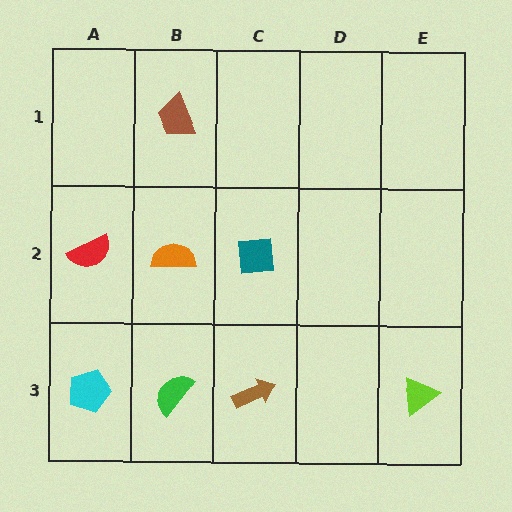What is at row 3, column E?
A lime triangle.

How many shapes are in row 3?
4 shapes.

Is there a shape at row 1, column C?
No, that cell is empty.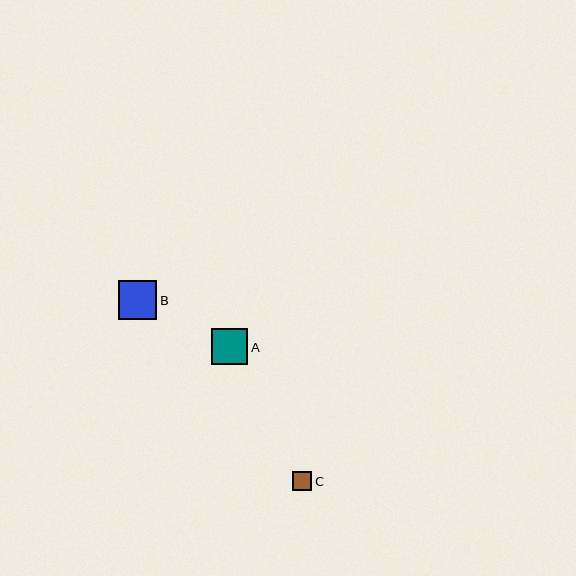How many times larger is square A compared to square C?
Square A is approximately 1.9 times the size of square C.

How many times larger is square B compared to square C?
Square B is approximately 2.0 times the size of square C.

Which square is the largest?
Square B is the largest with a size of approximately 39 pixels.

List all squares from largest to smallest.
From largest to smallest: B, A, C.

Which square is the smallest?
Square C is the smallest with a size of approximately 19 pixels.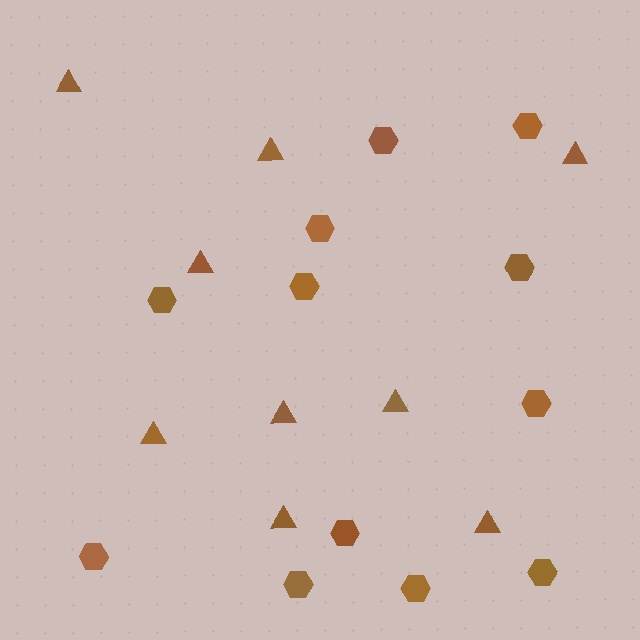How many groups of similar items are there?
There are 2 groups: one group of triangles (9) and one group of hexagons (12).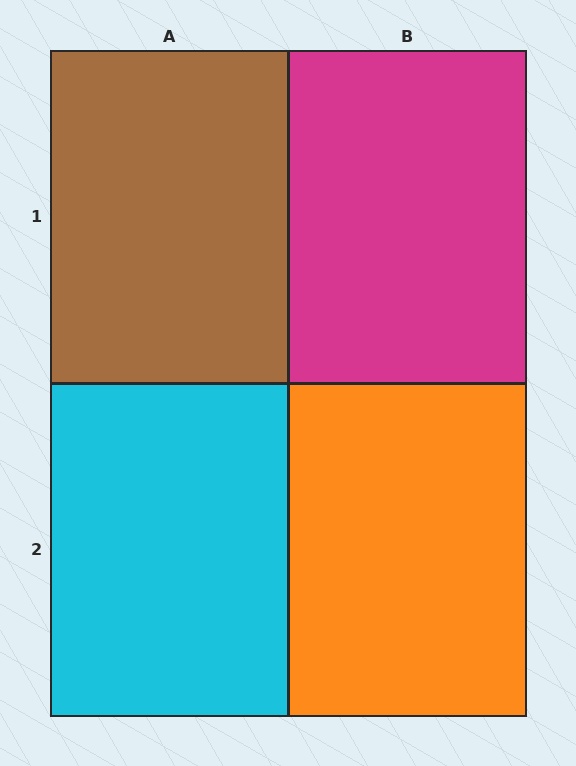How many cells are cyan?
1 cell is cyan.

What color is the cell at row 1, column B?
Magenta.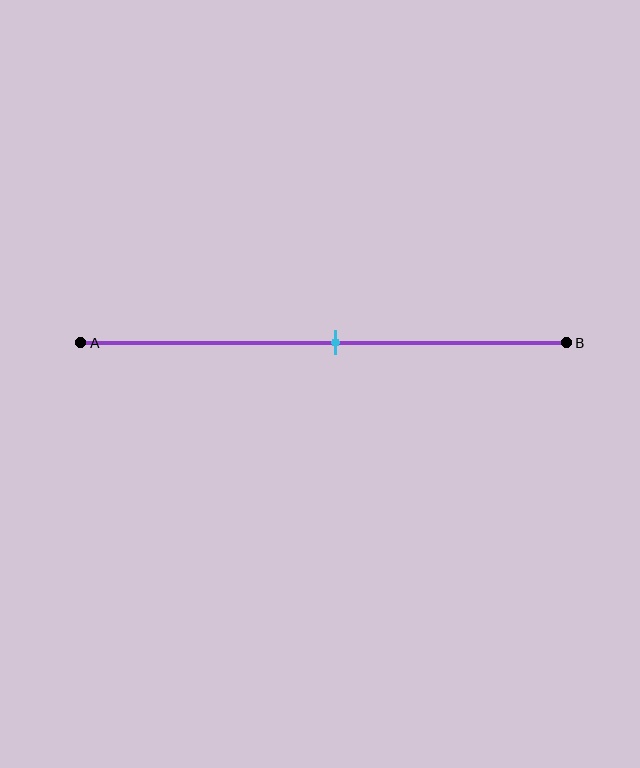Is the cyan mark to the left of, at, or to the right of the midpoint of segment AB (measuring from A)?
The cyan mark is approximately at the midpoint of segment AB.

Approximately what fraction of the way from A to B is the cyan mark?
The cyan mark is approximately 50% of the way from A to B.